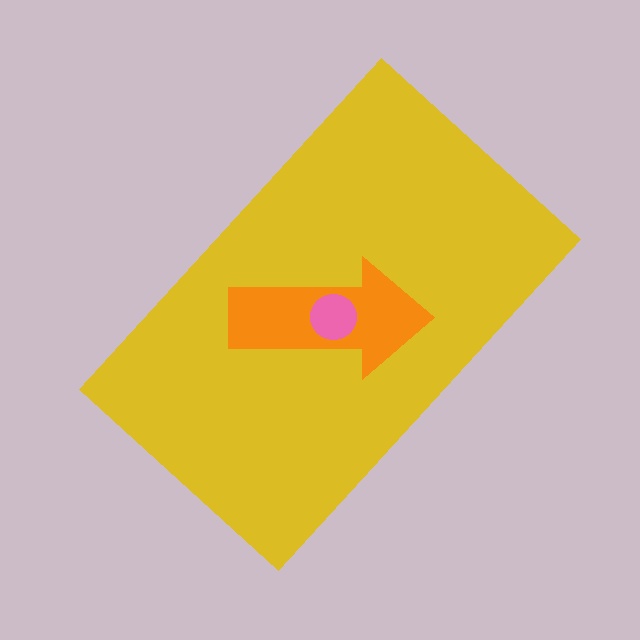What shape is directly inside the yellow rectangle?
The orange arrow.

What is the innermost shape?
The pink circle.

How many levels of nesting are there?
3.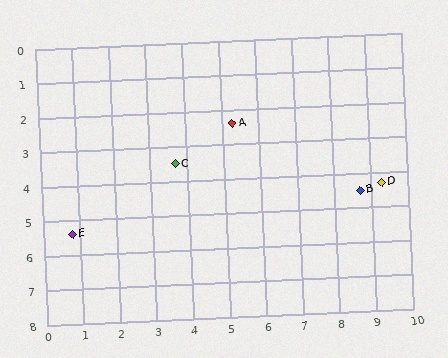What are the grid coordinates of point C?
Point C is at approximately (3.7, 3.5).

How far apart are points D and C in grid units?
Points D and C are about 5.7 grid units apart.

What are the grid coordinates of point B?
Point B is at approximately (8.7, 4.5).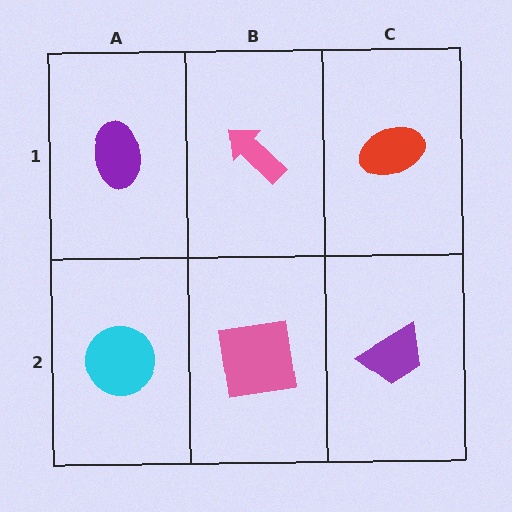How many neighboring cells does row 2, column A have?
2.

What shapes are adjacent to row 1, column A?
A cyan circle (row 2, column A), a pink arrow (row 1, column B).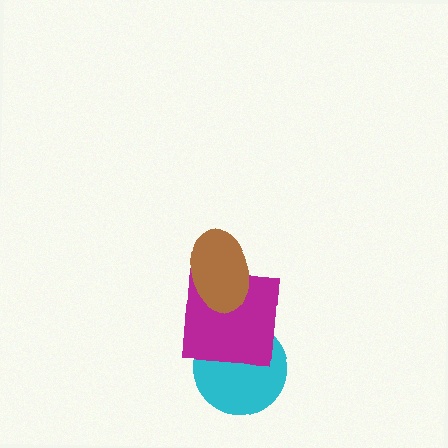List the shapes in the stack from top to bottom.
From top to bottom: the brown ellipse, the magenta square, the cyan circle.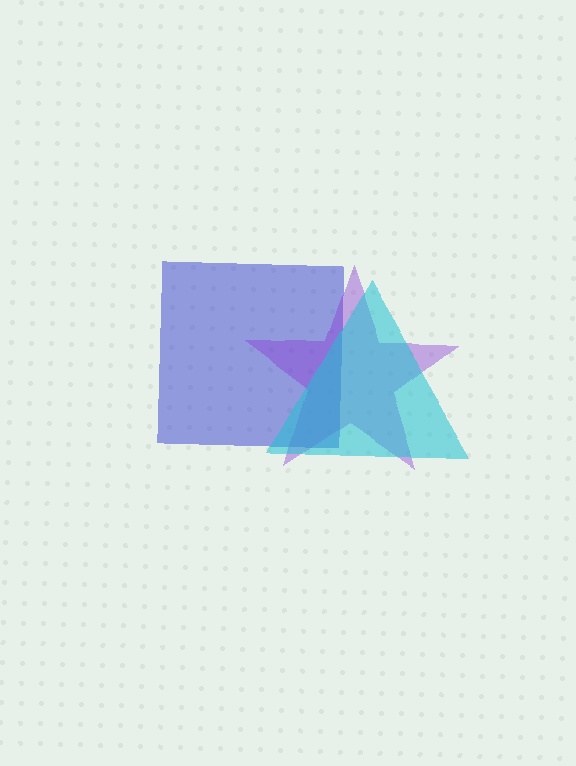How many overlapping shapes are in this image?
There are 3 overlapping shapes in the image.